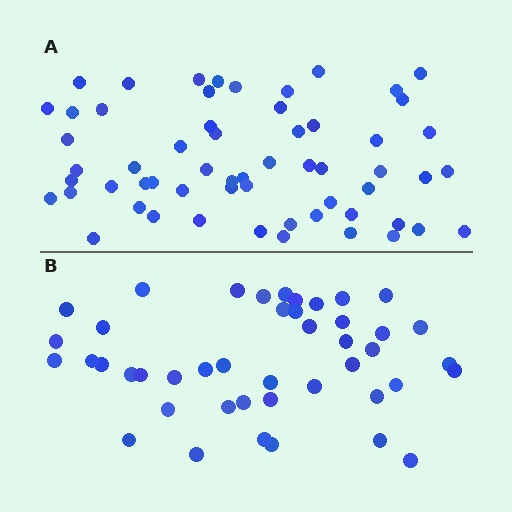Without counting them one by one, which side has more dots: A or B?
Region A (the top region) has more dots.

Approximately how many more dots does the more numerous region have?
Region A has approximately 15 more dots than region B.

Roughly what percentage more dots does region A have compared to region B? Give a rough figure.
About 35% more.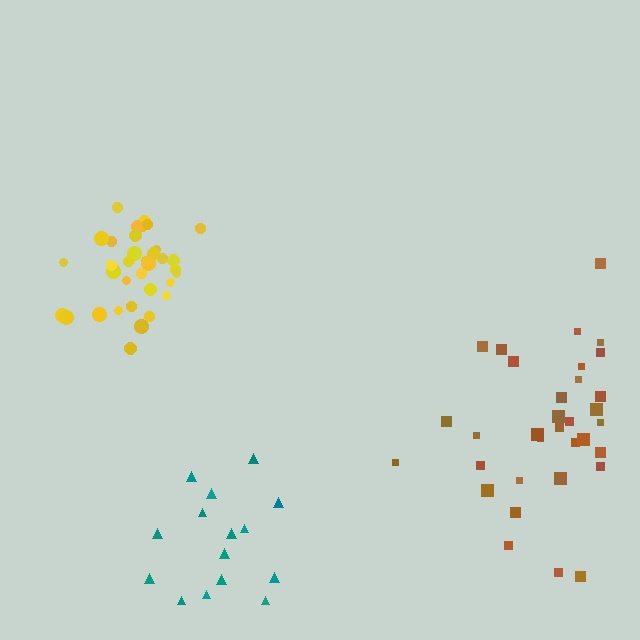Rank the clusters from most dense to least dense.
yellow, teal, brown.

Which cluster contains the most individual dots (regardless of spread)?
Yellow (35).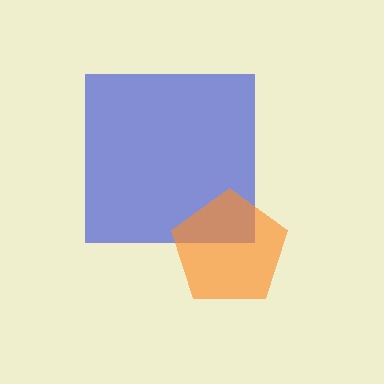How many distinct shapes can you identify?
There are 2 distinct shapes: a blue square, an orange pentagon.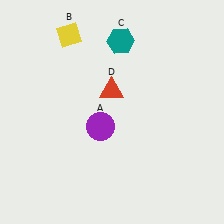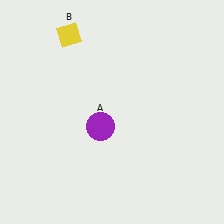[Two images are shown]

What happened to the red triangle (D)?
The red triangle (D) was removed in Image 2. It was in the top-left area of Image 1.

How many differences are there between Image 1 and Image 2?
There are 2 differences between the two images.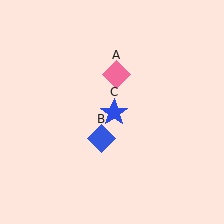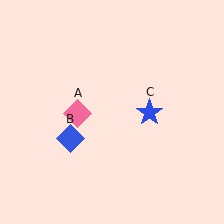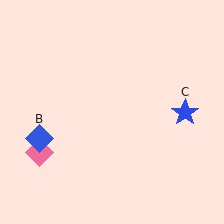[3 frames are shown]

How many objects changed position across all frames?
3 objects changed position: pink diamond (object A), blue diamond (object B), blue star (object C).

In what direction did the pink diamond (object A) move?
The pink diamond (object A) moved down and to the left.